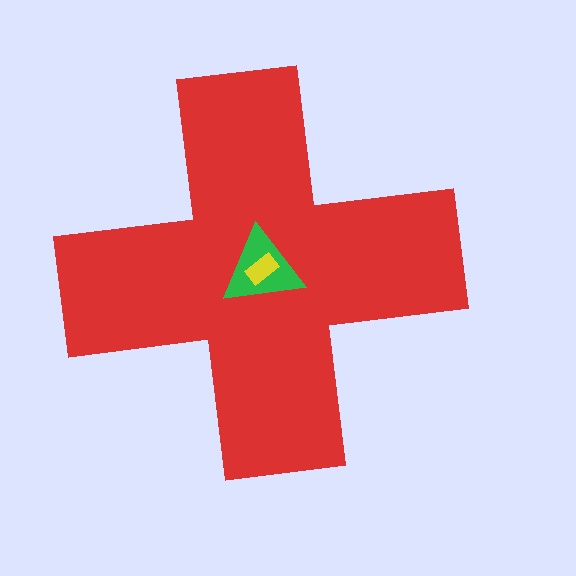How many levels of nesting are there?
3.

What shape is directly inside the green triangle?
The yellow rectangle.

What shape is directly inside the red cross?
The green triangle.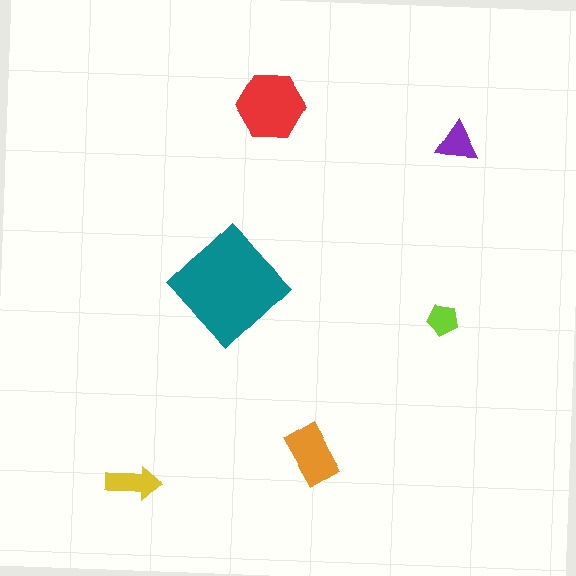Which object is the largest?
The teal diamond.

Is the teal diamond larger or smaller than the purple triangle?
Larger.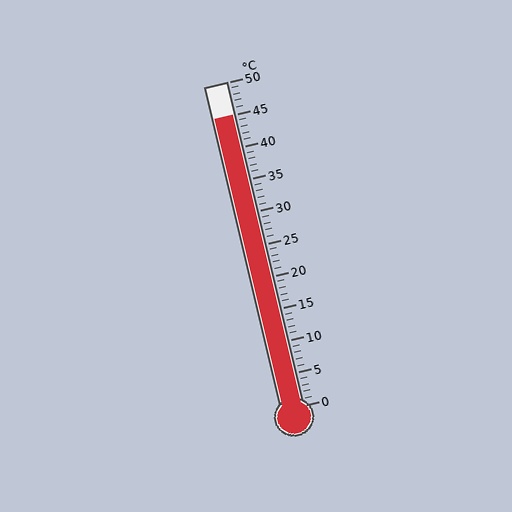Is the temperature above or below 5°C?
The temperature is above 5°C.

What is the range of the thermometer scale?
The thermometer scale ranges from 0°C to 50°C.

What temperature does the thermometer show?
The thermometer shows approximately 45°C.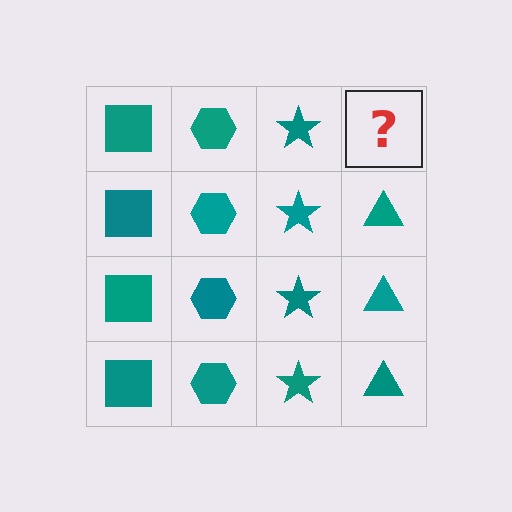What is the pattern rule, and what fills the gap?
The rule is that each column has a consistent shape. The gap should be filled with a teal triangle.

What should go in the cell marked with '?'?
The missing cell should contain a teal triangle.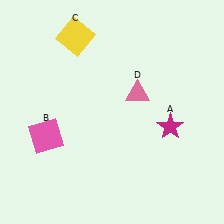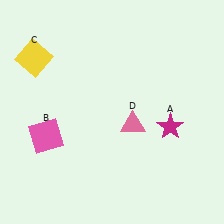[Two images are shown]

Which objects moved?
The objects that moved are: the yellow square (C), the pink triangle (D).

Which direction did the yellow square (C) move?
The yellow square (C) moved left.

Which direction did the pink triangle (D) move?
The pink triangle (D) moved down.